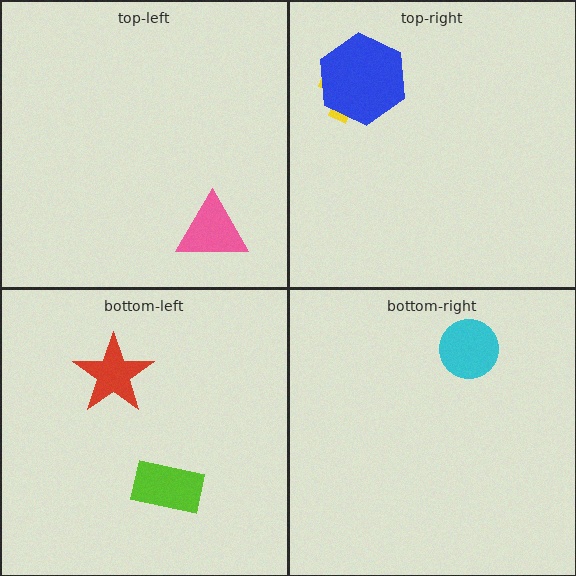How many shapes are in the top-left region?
1.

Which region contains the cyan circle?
The bottom-right region.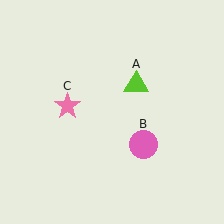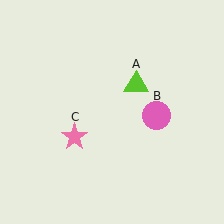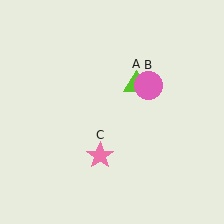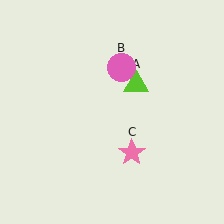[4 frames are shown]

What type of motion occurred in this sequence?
The pink circle (object B), pink star (object C) rotated counterclockwise around the center of the scene.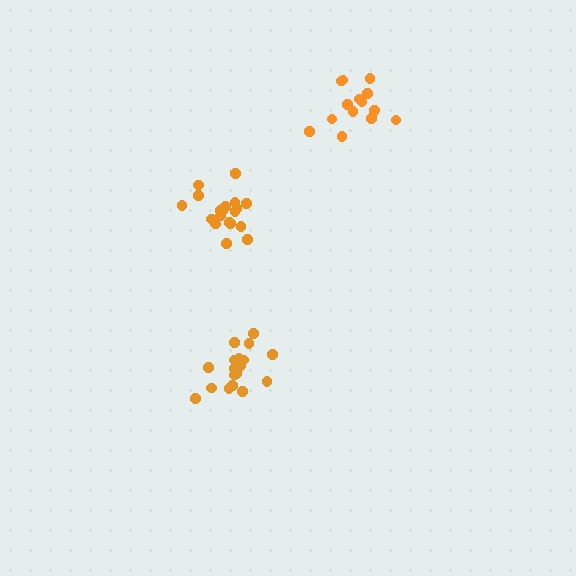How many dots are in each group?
Group 1: 15 dots, Group 2: 18 dots, Group 3: 19 dots (52 total).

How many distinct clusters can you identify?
There are 3 distinct clusters.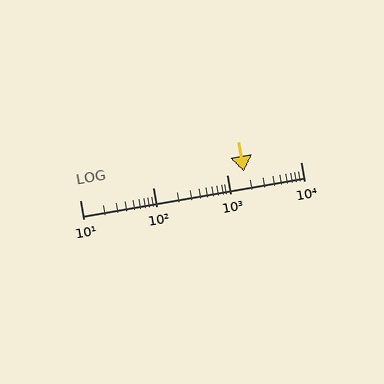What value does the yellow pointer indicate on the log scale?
The pointer indicates approximately 1700.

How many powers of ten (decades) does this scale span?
The scale spans 3 decades, from 10 to 10000.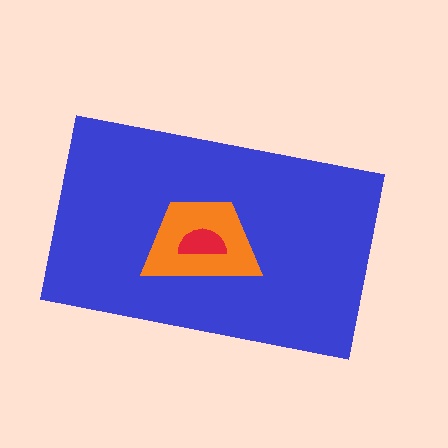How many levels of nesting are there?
3.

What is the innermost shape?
The red semicircle.